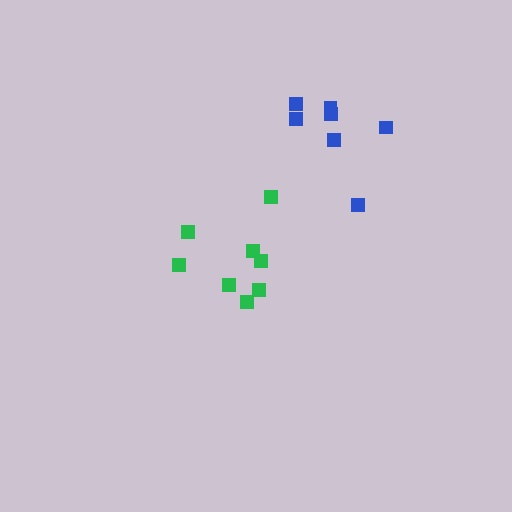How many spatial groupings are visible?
There are 2 spatial groupings.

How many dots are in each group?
Group 1: 8 dots, Group 2: 7 dots (15 total).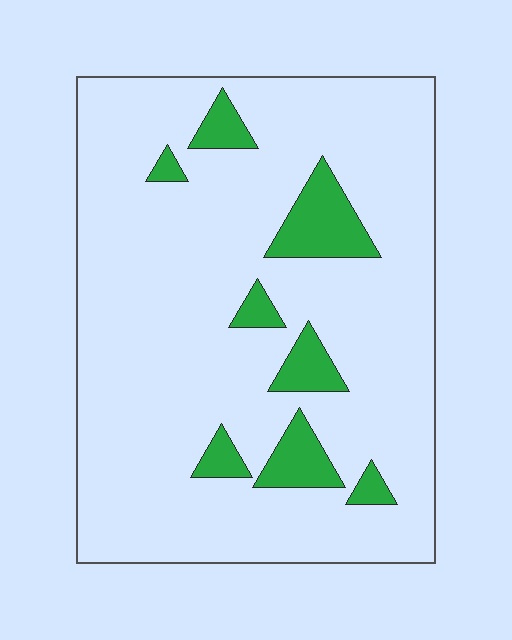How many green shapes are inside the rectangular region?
8.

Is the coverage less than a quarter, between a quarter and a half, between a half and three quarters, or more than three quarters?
Less than a quarter.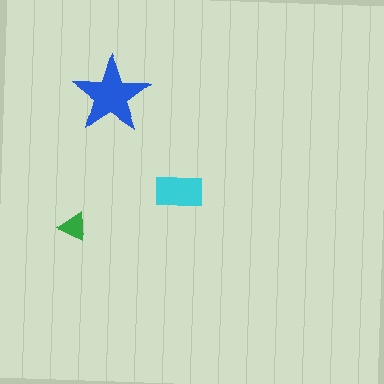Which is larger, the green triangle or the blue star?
The blue star.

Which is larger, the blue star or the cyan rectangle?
The blue star.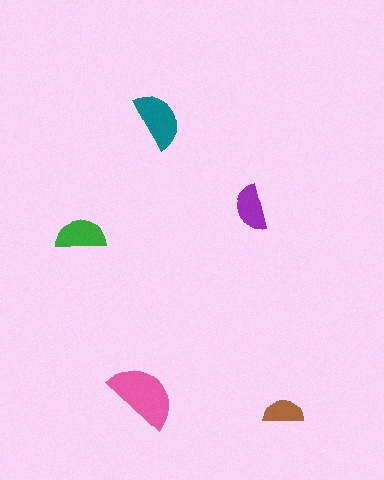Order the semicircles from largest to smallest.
the pink one, the teal one, the green one, the purple one, the brown one.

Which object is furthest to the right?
The brown semicircle is rightmost.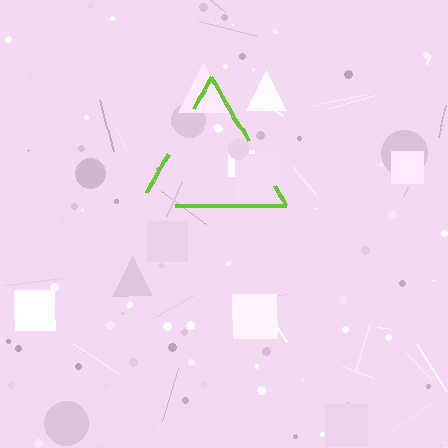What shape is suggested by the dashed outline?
The dashed outline suggests a triangle.